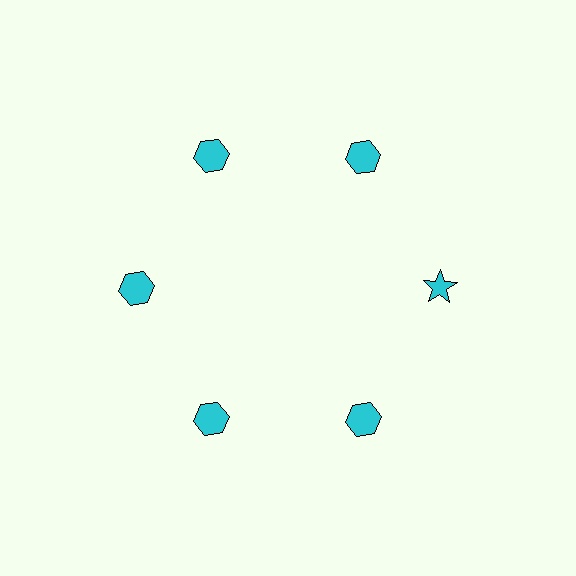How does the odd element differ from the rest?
It has a different shape: star instead of hexagon.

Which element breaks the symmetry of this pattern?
The cyan star at roughly the 3 o'clock position breaks the symmetry. All other shapes are cyan hexagons.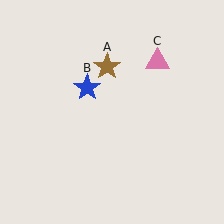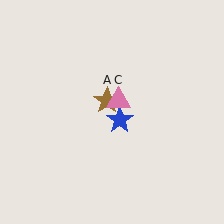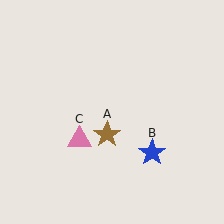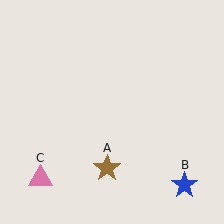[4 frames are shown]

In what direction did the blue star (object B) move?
The blue star (object B) moved down and to the right.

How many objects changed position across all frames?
3 objects changed position: brown star (object A), blue star (object B), pink triangle (object C).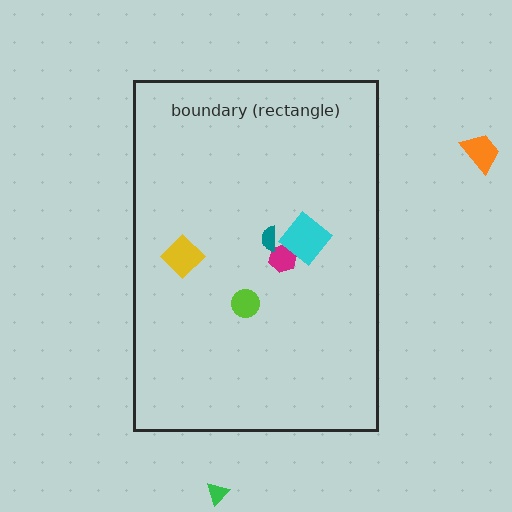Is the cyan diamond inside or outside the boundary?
Inside.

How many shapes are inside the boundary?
5 inside, 2 outside.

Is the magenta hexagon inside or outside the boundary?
Inside.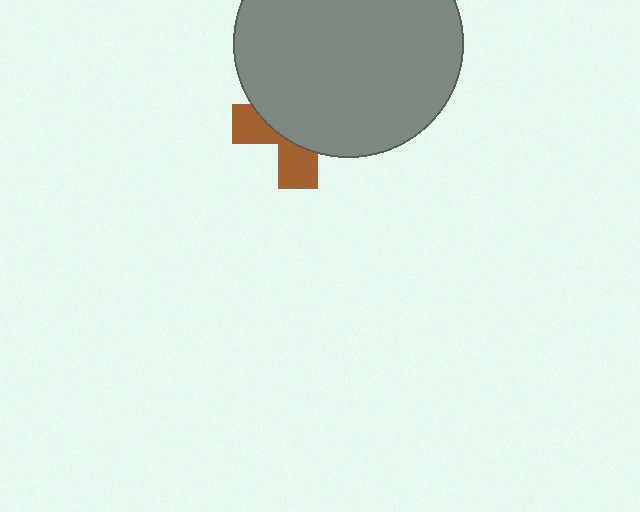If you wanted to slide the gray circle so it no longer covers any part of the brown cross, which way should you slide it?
Slide it up — that is the most direct way to separate the two shapes.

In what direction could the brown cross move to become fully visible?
The brown cross could move down. That would shift it out from behind the gray circle entirely.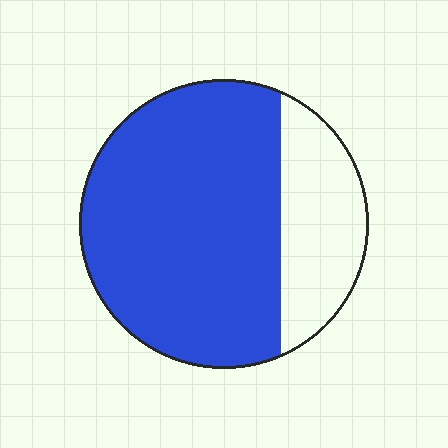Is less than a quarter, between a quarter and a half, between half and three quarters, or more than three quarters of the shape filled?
Between half and three quarters.